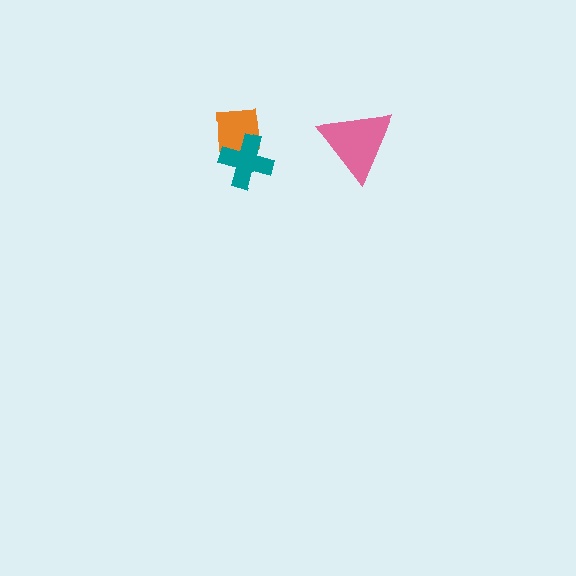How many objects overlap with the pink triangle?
0 objects overlap with the pink triangle.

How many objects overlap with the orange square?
1 object overlaps with the orange square.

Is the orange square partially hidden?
Yes, it is partially covered by another shape.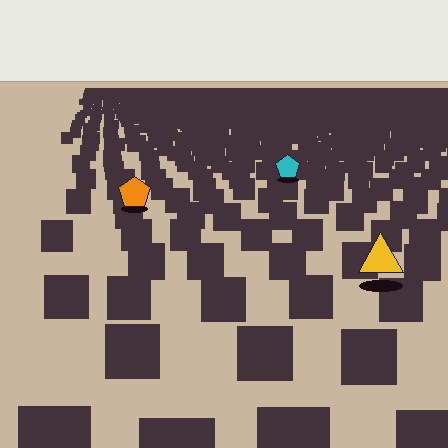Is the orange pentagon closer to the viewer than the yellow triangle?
No. The yellow triangle is closer — you can tell from the texture gradient: the ground texture is coarser near it.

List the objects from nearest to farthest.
From nearest to farthest: the yellow triangle, the orange pentagon, the cyan pentagon.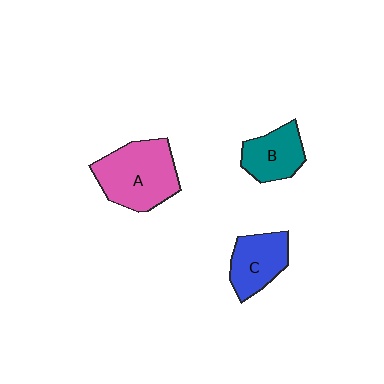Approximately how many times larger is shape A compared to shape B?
Approximately 1.7 times.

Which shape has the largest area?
Shape A (pink).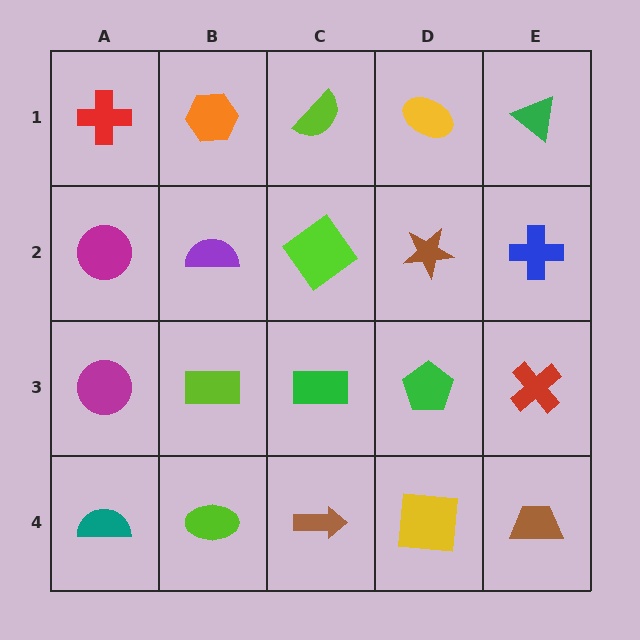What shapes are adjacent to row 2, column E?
A green triangle (row 1, column E), a red cross (row 3, column E), a brown star (row 2, column D).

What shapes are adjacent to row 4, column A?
A magenta circle (row 3, column A), a lime ellipse (row 4, column B).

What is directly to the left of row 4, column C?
A lime ellipse.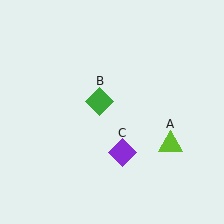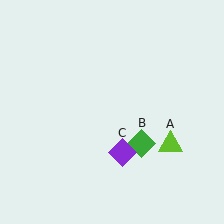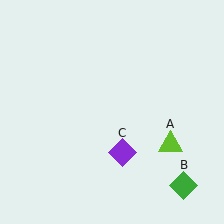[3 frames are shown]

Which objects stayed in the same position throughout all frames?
Lime triangle (object A) and purple diamond (object C) remained stationary.